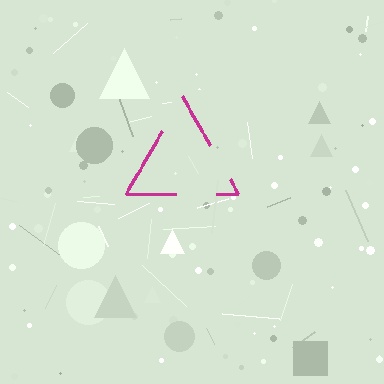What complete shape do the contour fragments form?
The contour fragments form a triangle.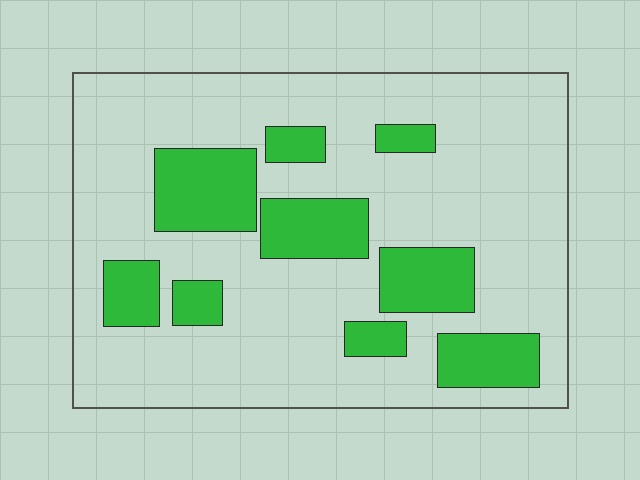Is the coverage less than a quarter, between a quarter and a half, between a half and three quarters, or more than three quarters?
Less than a quarter.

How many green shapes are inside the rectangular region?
9.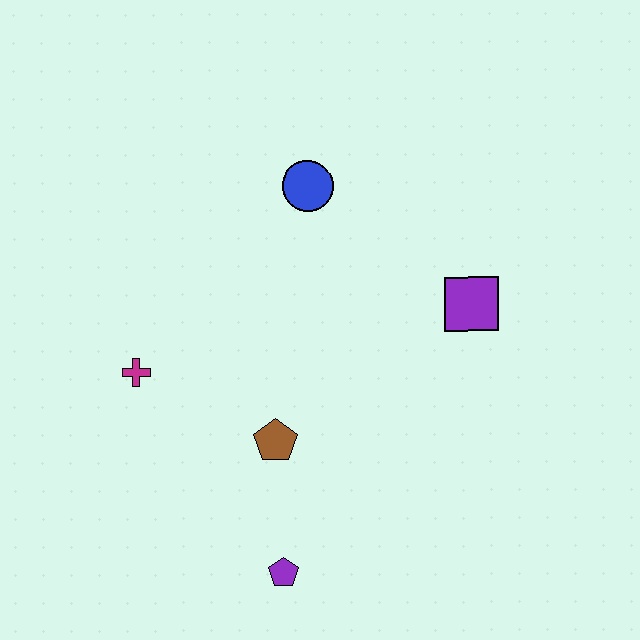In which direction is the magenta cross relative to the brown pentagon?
The magenta cross is to the left of the brown pentagon.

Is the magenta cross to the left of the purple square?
Yes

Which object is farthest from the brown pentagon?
The blue circle is farthest from the brown pentagon.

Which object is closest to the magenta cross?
The brown pentagon is closest to the magenta cross.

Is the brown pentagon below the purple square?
Yes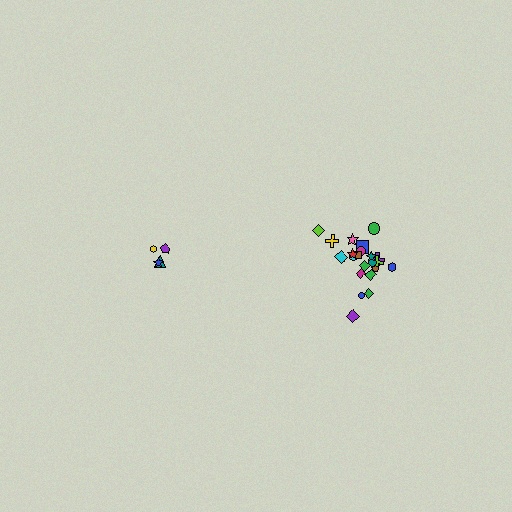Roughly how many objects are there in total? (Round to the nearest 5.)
Roughly 25 objects in total.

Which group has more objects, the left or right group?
The right group.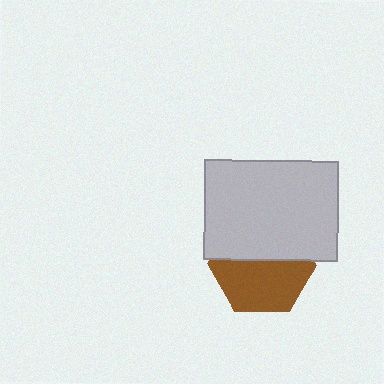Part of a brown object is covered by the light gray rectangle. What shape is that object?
It is a hexagon.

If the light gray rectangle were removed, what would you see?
You would see the complete brown hexagon.